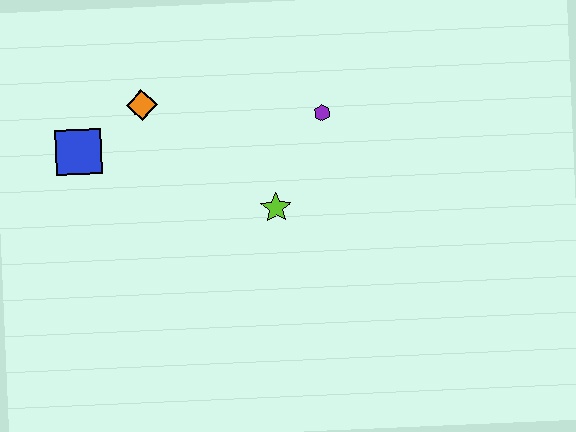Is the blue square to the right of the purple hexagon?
No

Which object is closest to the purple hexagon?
The lime star is closest to the purple hexagon.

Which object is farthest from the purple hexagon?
The blue square is farthest from the purple hexagon.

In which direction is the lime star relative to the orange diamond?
The lime star is to the right of the orange diamond.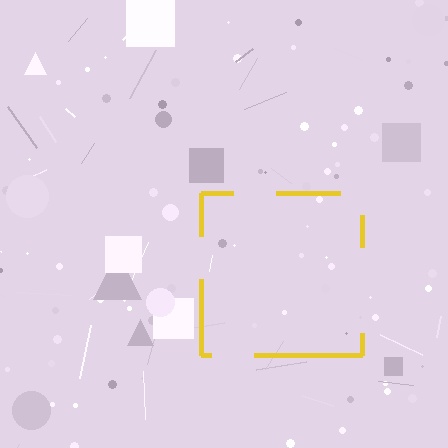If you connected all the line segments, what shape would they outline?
They would outline a square.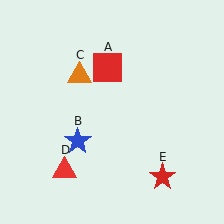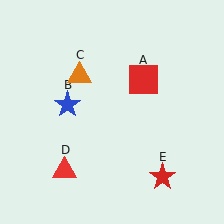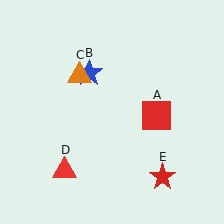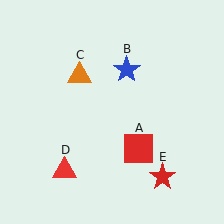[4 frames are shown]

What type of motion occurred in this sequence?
The red square (object A), blue star (object B) rotated clockwise around the center of the scene.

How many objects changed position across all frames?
2 objects changed position: red square (object A), blue star (object B).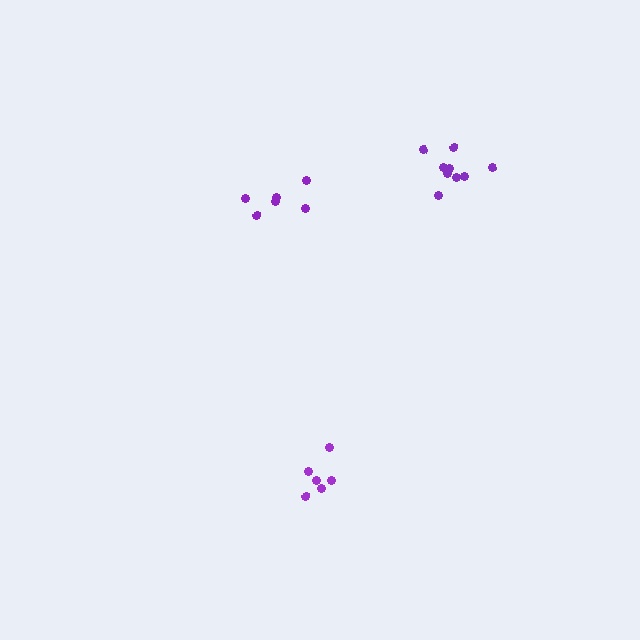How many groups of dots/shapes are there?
There are 3 groups.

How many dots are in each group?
Group 1: 6 dots, Group 2: 9 dots, Group 3: 6 dots (21 total).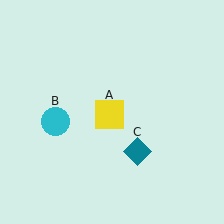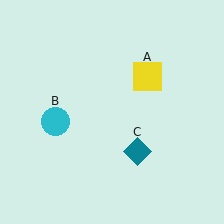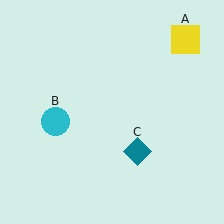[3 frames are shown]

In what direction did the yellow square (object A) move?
The yellow square (object A) moved up and to the right.